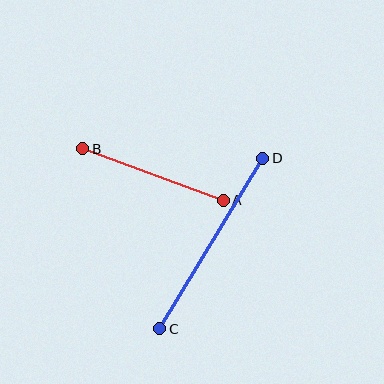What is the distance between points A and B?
The distance is approximately 150 pixels.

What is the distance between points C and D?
The distance is approximately 199 pixels.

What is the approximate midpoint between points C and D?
The midpoint is at approximately (211, 243) pixels.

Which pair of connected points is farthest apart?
Points C and D are farthest apart.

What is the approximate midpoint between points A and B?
The midpoint is at approximately (153, 175) pixels.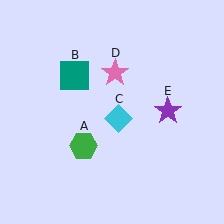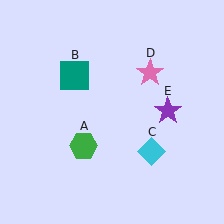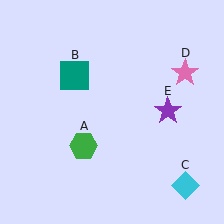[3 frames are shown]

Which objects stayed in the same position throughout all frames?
Green hexagon (object A) and teal square (object B) and purple star (object E) remained stationary.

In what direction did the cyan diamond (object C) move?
The cyan diamond (object C) moved down and to the right.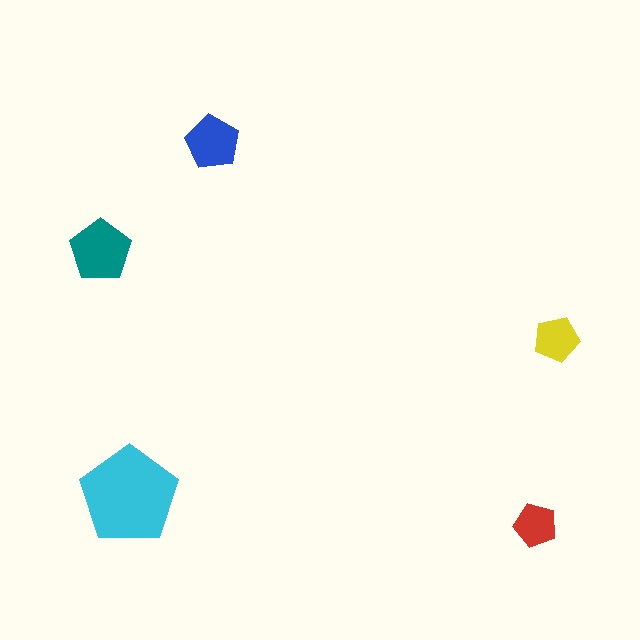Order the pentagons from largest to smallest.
the cyan one, the teal one, the blue one, the yellow one, the red one.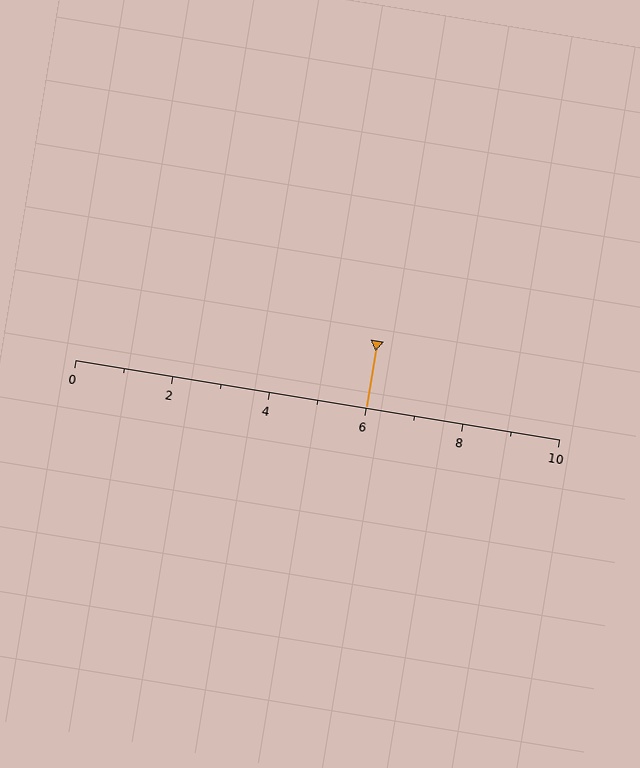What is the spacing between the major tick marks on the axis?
The major ticks are spaced 2 apart.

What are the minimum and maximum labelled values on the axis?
The axis runs from 0 to 10.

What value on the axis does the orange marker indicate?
The marker indicates approximately 6.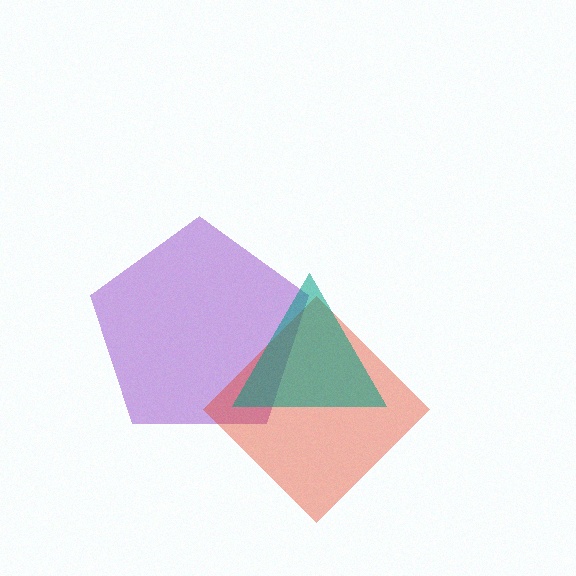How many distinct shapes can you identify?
There are 3 distinct shapes: a purple pentagon, a red diamond, a teal triangle.